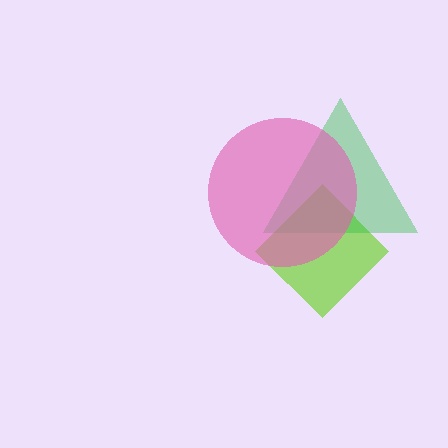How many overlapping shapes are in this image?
There are 3 overlapping shapes in the image.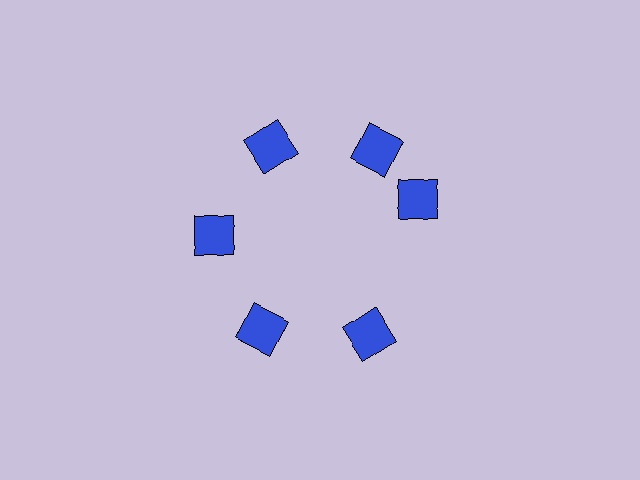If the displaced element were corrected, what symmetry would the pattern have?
It would have 6-fold rotational symmetry — the pattern would map onto itself every 60 degrees.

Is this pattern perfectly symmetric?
No. The 6 blue squares are arranged in a ring, but one element near the 3 o'clock position is rotated out of alignment along the ring, breaking the 6-fold rotational symmetry.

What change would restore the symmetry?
The symmetry would be restored by rotating it back into even spacing with its neighbors so that all 6 squares sit at equal angles and equal distance from the center.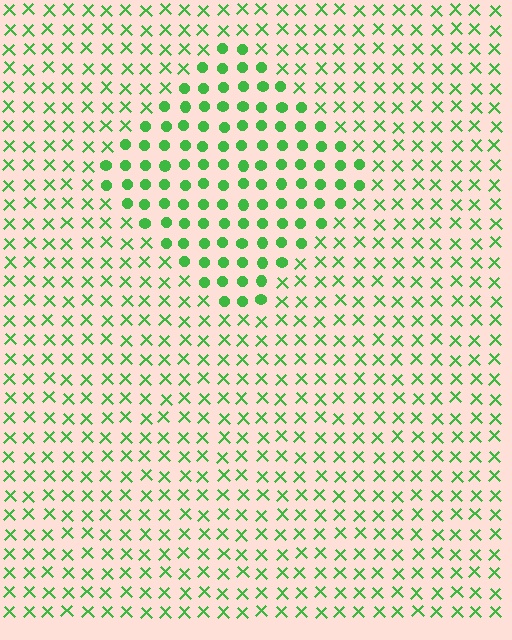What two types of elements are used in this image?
The image uses circles inside the diamond region and X marks outside it.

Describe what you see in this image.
The image is filled with small green elements arranged in a uniform grid. A diamond-shaped region contains circles, while the surrounding area contains X marks. The boundary is defined purely by the change in element shape.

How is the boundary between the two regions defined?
The boundary is defined by a change in element shape: circles inside vs. X marks outside. All elements share the same color and spacing.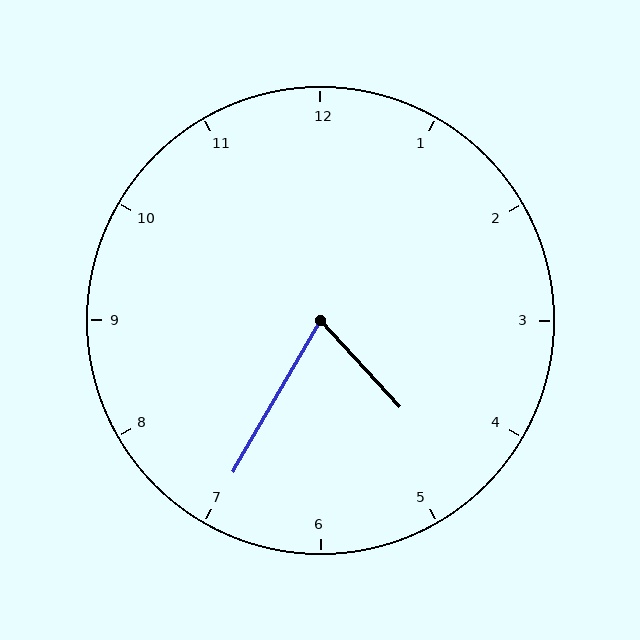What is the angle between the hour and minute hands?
Approximately 72 degrees.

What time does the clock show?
4:35.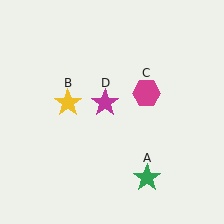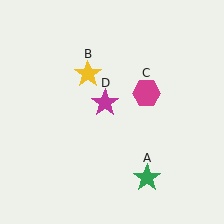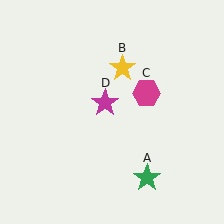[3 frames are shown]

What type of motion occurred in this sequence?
The yellow star (object B) rotated clockwise around the center of the scene.